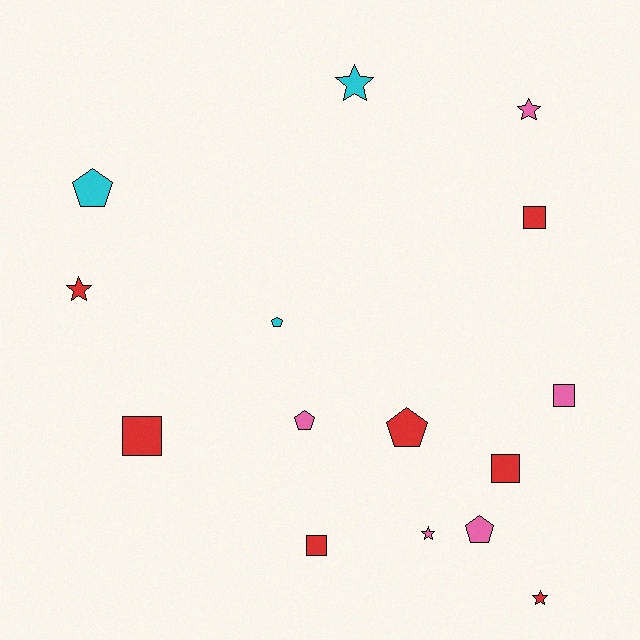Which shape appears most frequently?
Square, with 5 objects.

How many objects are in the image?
There are 15 objects.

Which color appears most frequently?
Red, with 7 objects.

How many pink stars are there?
There are 2 pink stars.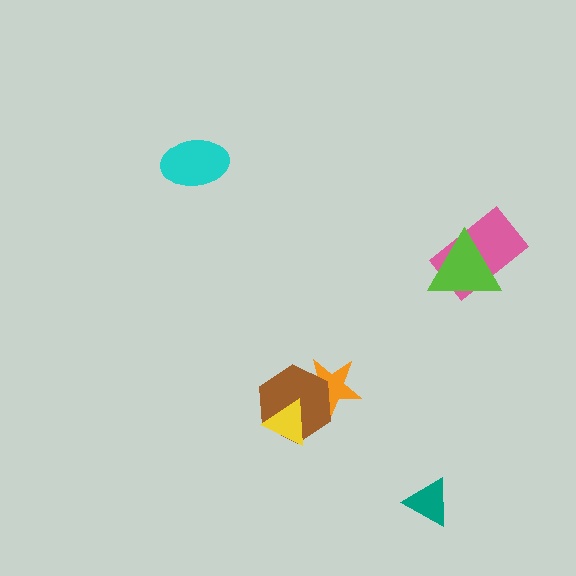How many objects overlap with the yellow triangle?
1 object overlaps with the yellow triangle.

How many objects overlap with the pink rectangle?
1 object overlaps with the pink rectangle.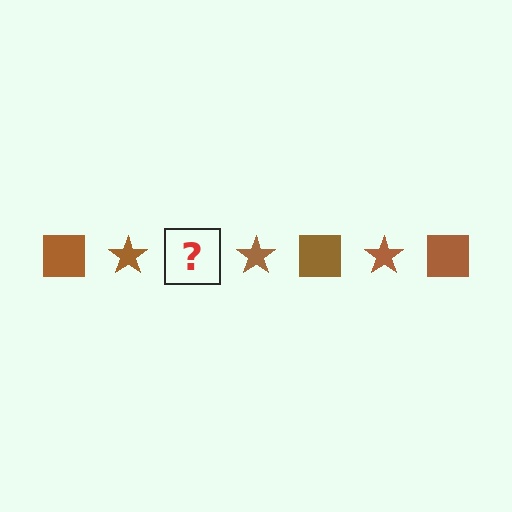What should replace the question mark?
The question mark should be replaced with a brown square.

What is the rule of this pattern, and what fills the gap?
The rule is that the pattern cycles through square, star shapes in brown. The gap should be filled with a brown square.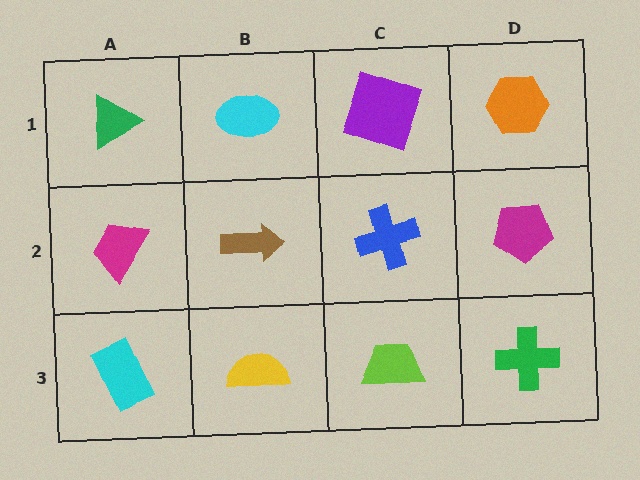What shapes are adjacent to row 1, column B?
A brown arrow (row 2, column B), a green triangle (row 1, column A), a purple square (row 1, column C).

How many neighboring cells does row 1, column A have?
2.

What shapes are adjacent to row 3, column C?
A blue cross (row 2, column C), a yellow semicircle (row 3, column B), a green cross (row 3, column D).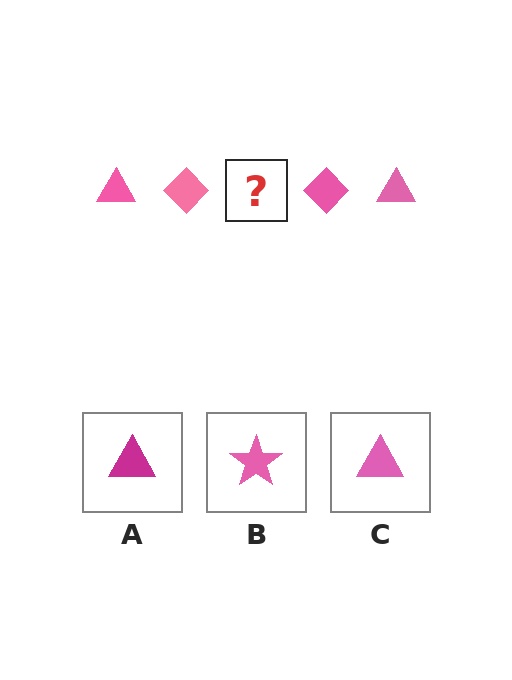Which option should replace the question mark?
Option C.